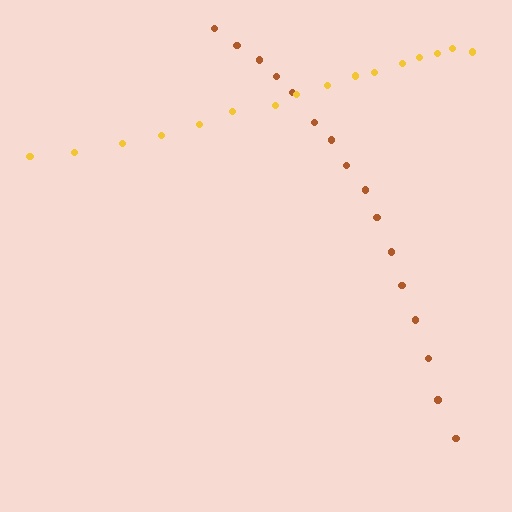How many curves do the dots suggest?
There are 2 distinct paths.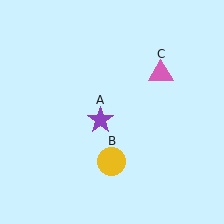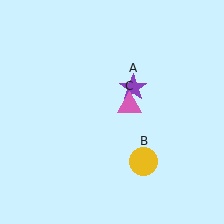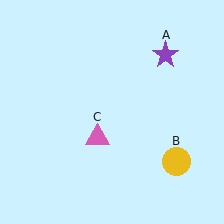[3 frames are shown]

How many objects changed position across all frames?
3 objects changed position: purple star (object A), yellow circle (object B), pink triangle (object C).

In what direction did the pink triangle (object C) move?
The pink triangle (object C) moved down and to the left.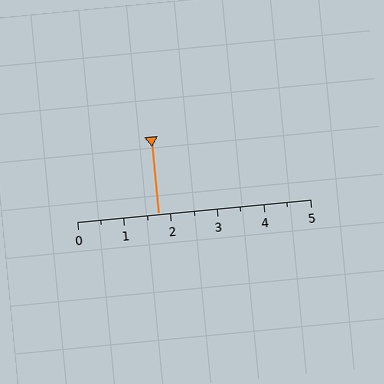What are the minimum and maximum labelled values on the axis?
The axis runs from 0 to 5.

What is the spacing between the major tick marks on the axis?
The major ticks are spaced 1 apart.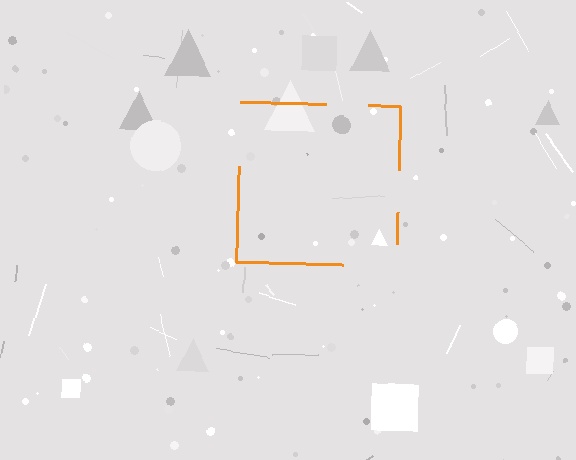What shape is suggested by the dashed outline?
The dashed outline suggests a square.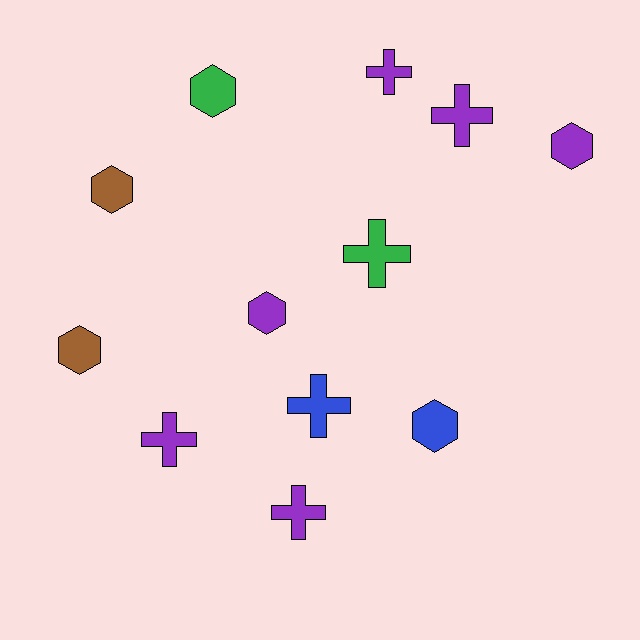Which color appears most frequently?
Purple, with 6 objects.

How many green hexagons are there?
There is 1 green hexagon.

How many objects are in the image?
There are 12 objects.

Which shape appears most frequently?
Cross, with 6 objects.